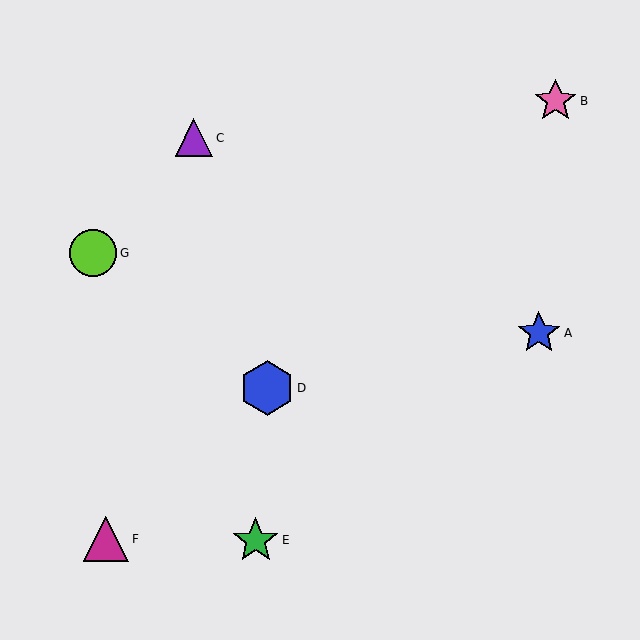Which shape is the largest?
The blue hexagon (labeled D) is the largest.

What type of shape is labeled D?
Shape D is a blue hexagon.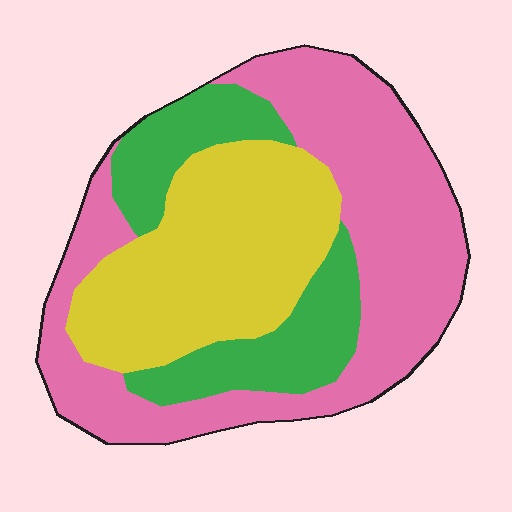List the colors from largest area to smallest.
From largest to smallest: pink, yellow, green.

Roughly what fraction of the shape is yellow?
Yellow covers around 30% of the shape.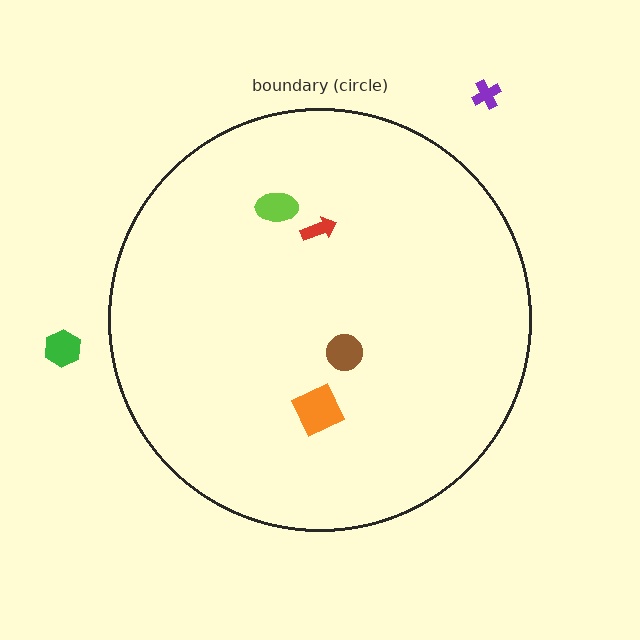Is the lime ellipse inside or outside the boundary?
Inside.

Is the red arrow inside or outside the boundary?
Inside.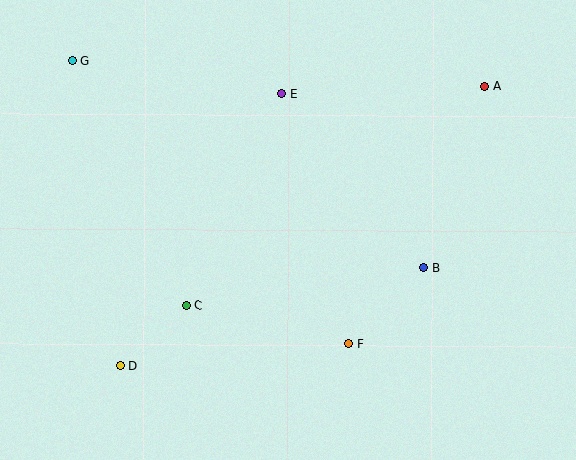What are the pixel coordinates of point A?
Point A is at (485, 86).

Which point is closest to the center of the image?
Point C at (186, 306) is closest to the center.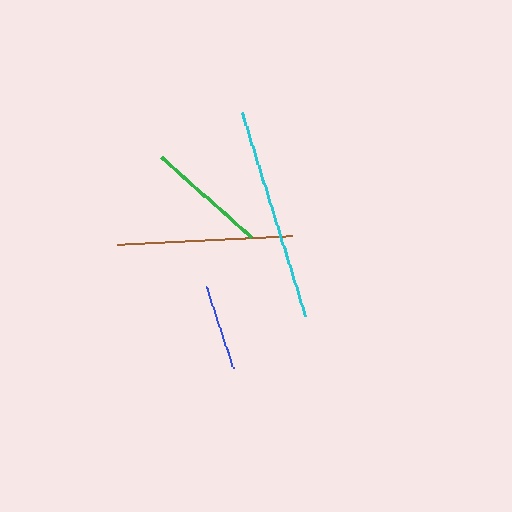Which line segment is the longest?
The cyan line is the longest at approximately 213 pixels.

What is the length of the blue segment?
The blue segment is approximately 87 pixels long.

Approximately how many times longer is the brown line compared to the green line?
The brown line is approximately 1.4 times the length of the green line.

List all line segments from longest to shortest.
From longest to shortest: cyan, brown, green, blue.